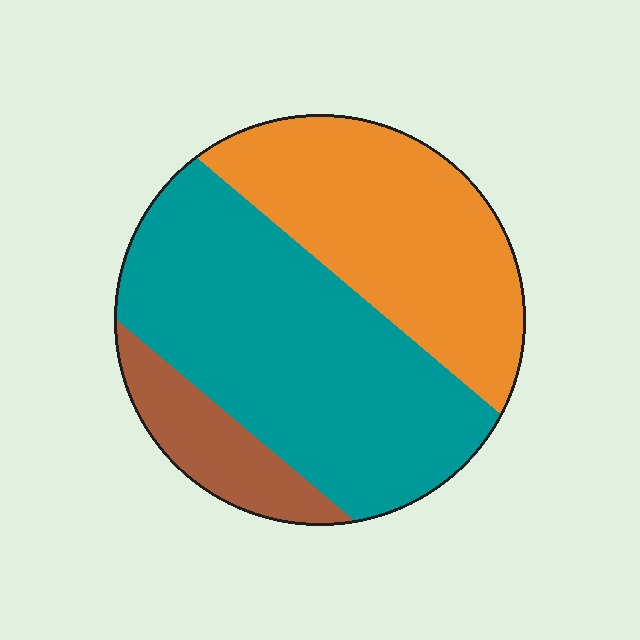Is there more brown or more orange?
Orange.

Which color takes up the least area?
Brown, at roughly 10%.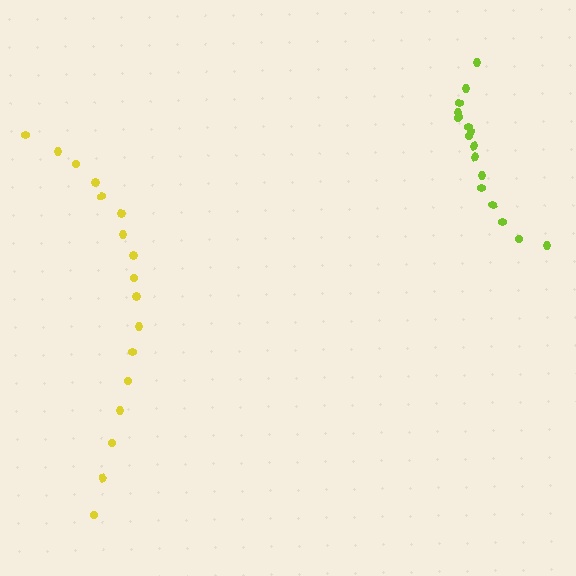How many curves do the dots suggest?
There are 2 distinct paths.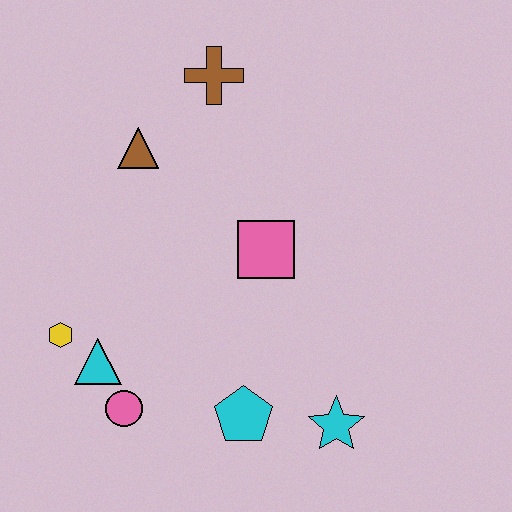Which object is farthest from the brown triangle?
The cyan star is farthest from the brown triangle.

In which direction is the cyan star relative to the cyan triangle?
The cyan star is to the right of the cyan triangle.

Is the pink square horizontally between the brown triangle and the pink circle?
No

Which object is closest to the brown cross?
The brown triangle is closest to the brown cross.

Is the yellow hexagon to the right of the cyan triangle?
No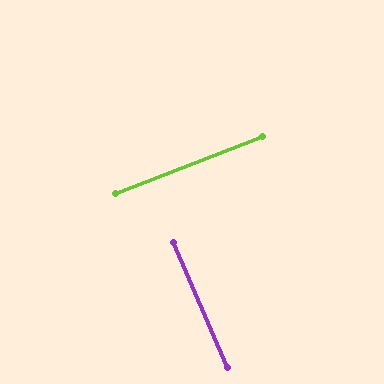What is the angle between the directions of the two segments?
Approximately 88 degrees.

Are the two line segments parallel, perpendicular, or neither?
Perpendicular — they meet at approximately 88°.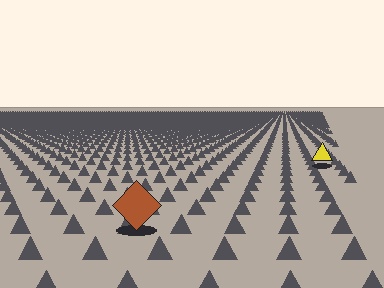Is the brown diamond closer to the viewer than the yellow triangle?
Yes. The brown diamond is closer — you can tell from the texture gradient: the ground texture is coarser near it.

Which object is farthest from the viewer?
The yellow triangle is farthest from the viewer. It appears smaller and the ground texture around it is denser.